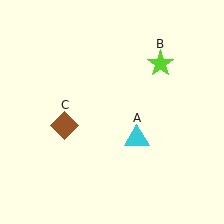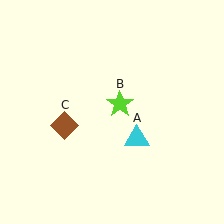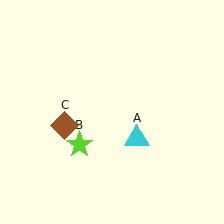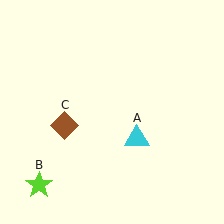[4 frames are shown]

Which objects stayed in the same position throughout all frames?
Cyan triangle (object A) and brown diamond (object C) remained stationary.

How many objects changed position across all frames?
1 object changed position: lime star (object B).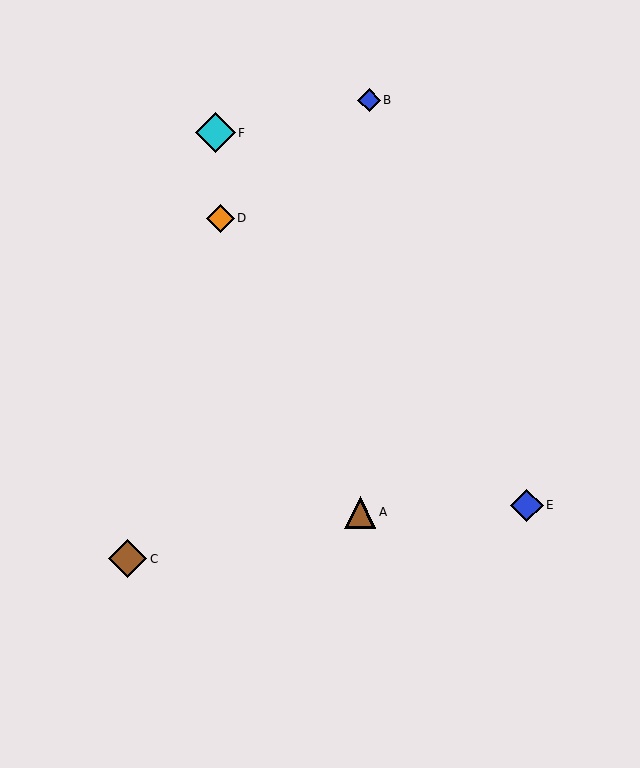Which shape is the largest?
The cyan diamond (labeled F) is the largest.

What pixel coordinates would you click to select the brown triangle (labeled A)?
Click at (360, 512) to select the brown triangle A.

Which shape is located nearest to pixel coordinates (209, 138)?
The cyan diamond (labeled F) at (216, 133) is nearest to that location.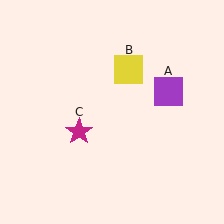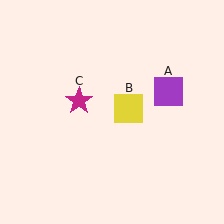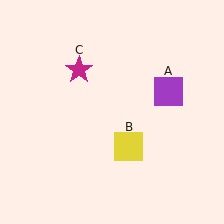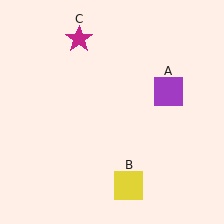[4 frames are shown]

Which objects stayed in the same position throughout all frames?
Purple square (object A) remained stationary.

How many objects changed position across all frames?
2 objects changed position: yellow square (object B), magenta star (object C).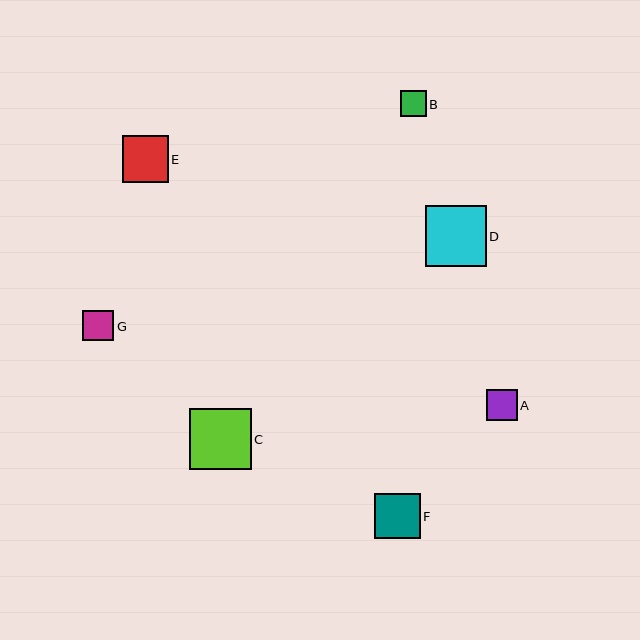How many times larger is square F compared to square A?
Square F is approximately 1.5 times the size of square A.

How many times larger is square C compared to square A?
Square C is approximately 2.0 times the size of square A.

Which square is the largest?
Square C is the largest with a size of approximately 61 pixels.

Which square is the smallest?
Square B is the smallest with a size of approximately 26 pixels.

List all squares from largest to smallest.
From largest to smallest: C, D, E, F, A, G, B.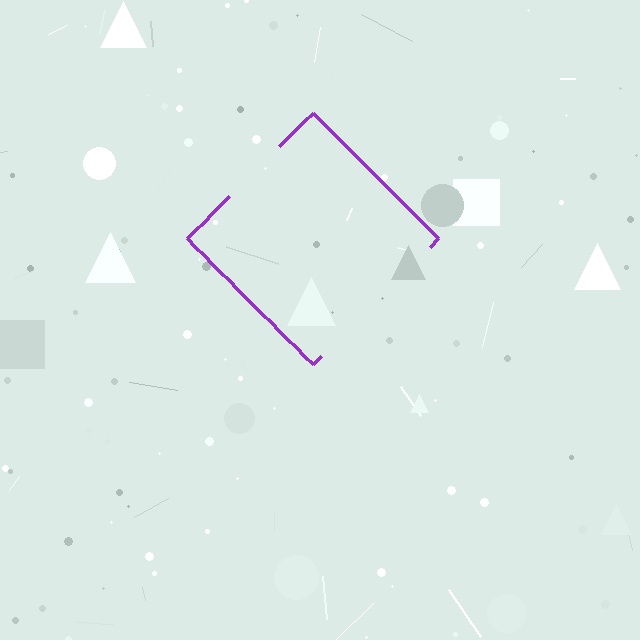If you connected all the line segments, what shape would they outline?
They would outline a diamond.